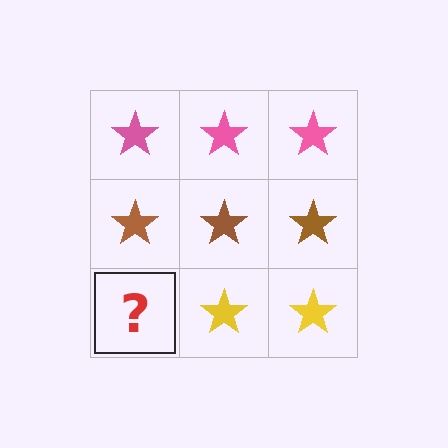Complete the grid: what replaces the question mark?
The question mark should be replaced with a yellow star.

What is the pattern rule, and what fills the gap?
The rule is that each row has a consistent color. The gap should be filled with a yellow star.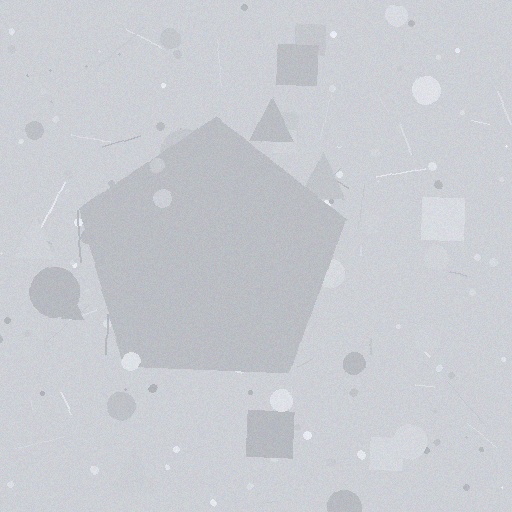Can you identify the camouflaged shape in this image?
The camouflaged shape is a pentagon.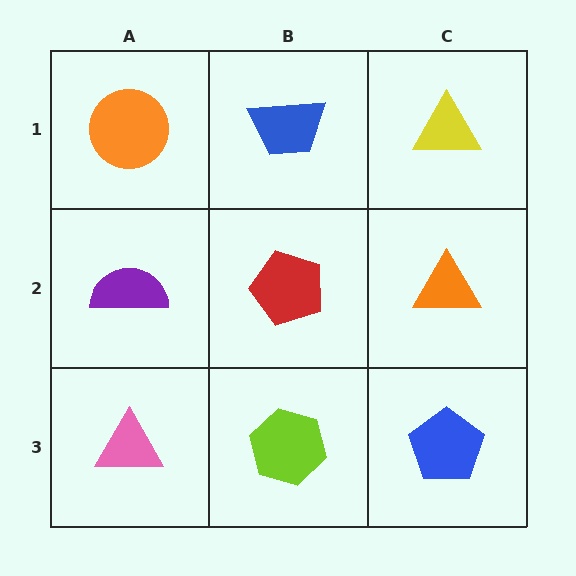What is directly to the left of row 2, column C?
A red pentagon.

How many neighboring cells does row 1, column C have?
2.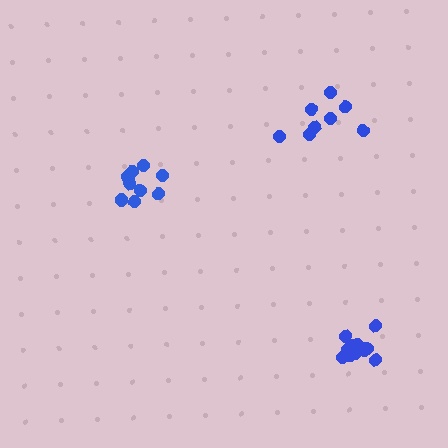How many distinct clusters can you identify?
There are 3 distinct clusters.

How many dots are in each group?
Group 1: 10 dots, Group 2: 8 dots, Group 3: 13 dots (31 total).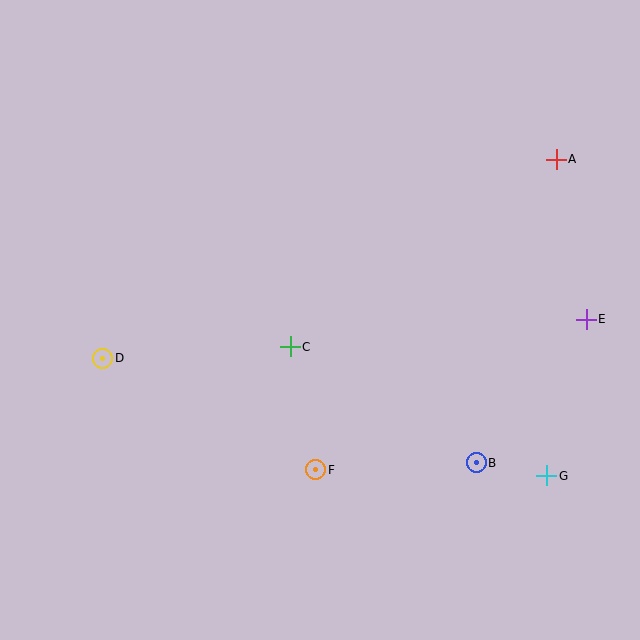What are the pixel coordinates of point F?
Point F is at (315, 470).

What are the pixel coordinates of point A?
Point A is at (556, 159).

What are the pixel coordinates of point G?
Point G is at (547, 476).